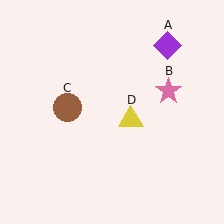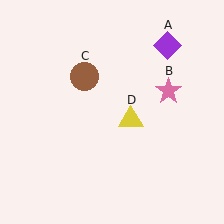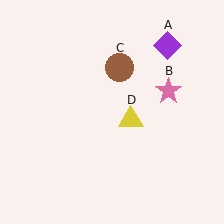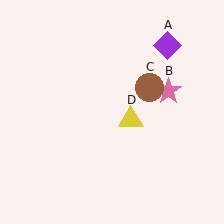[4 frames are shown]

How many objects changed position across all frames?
1 object changed position: brown circle (object C).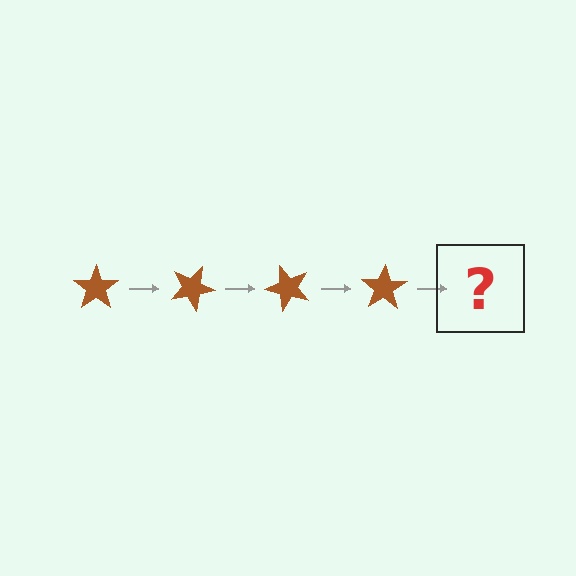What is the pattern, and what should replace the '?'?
The pattern is that the star rotates 25 degrees each step. The '?' should be a brown star rotated 100 degrees.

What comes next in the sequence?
The next element should be a brown star rotated 100 degrees.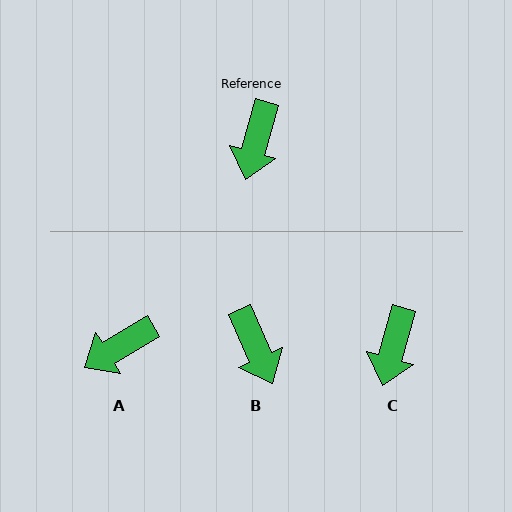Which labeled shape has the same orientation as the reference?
C.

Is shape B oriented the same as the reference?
No, it is off by about 40 degrees.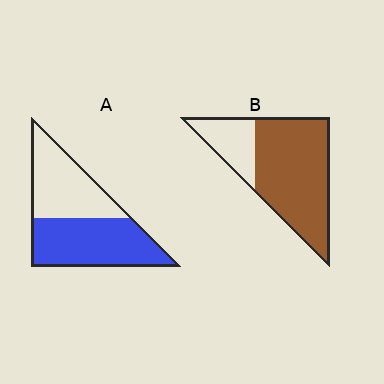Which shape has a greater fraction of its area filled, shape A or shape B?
Shape B.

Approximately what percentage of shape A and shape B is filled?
A is approximately 55% and B is approximately 75%.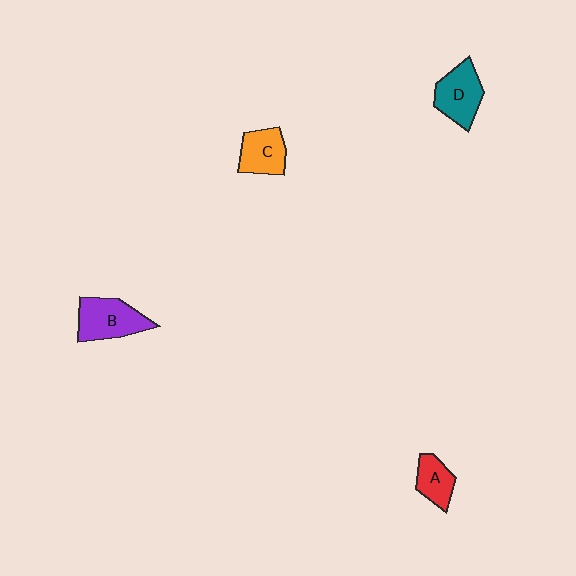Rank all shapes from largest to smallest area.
From largest to smallest: B (purple), D (teal), C (orange), A (red).